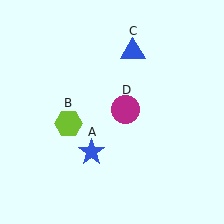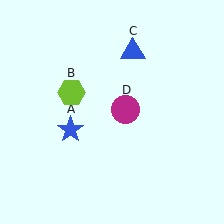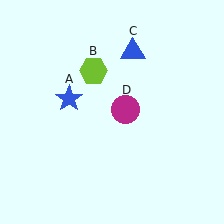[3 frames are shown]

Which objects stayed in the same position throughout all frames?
Blue triangle (object C) and magenta circle (object D) remained stationary.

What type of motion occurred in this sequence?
The blue star (object A), lime hexagon (object B) rotated clockwise around the center of the scene.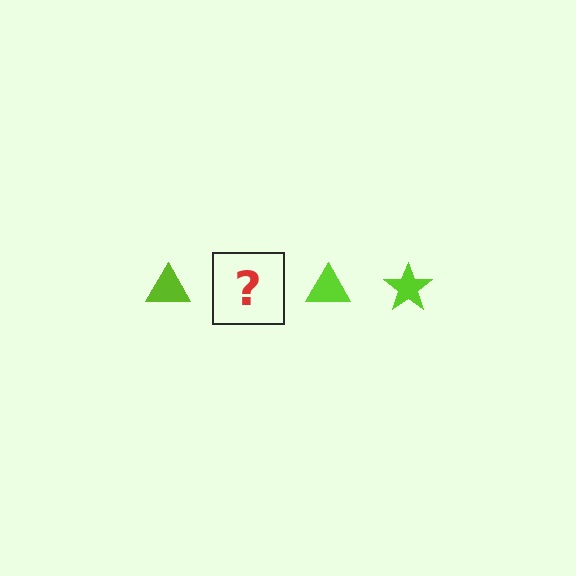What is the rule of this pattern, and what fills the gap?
The rule is that the pattern cycles through triangle, star shapes in lime. The gap should be filled with a lime star.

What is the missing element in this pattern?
The missing element is a lime star.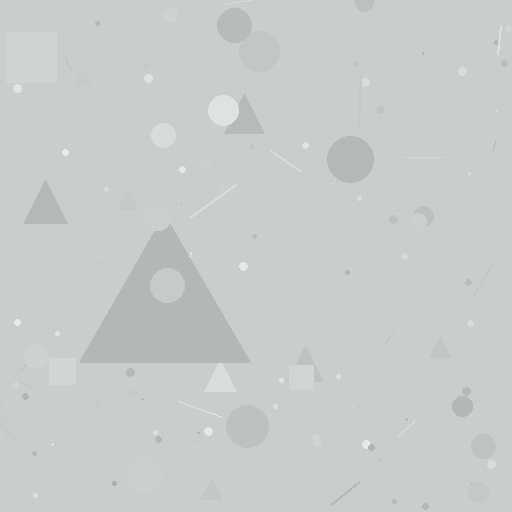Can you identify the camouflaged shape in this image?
The camouflaged shape is a triangle.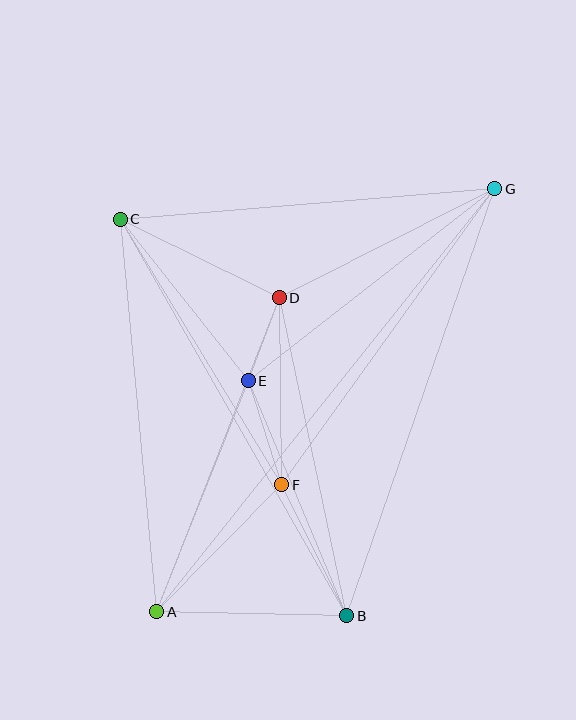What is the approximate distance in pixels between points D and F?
The distance between D and F is approximately 187 pixels.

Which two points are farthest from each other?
Points A and G are farthest from each other.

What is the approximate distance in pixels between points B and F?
The distance between B and F is approximately 146 pixels.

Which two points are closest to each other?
Points D and E are closest to each other.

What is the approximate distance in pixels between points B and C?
The distance between B and C is approximately 456 pixels.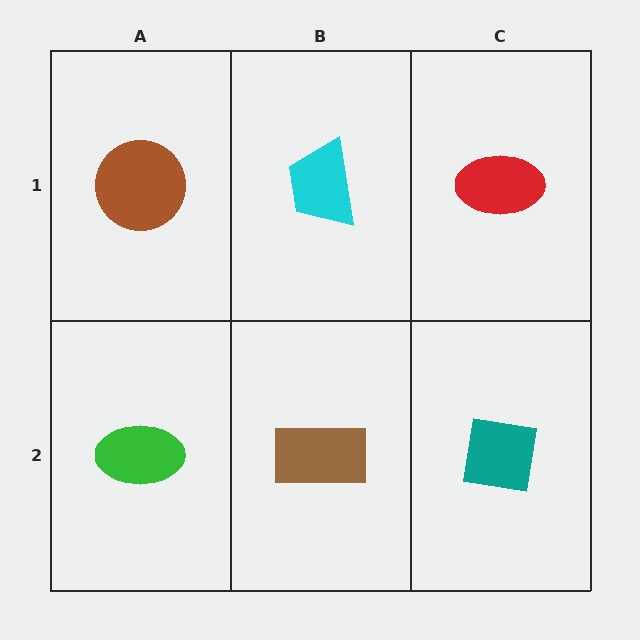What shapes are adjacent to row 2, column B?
A cyan trapezoid (row 1, column B), a green ellipse (row 2, column A), a teal square (row 2, column C).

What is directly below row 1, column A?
A green ellipse.